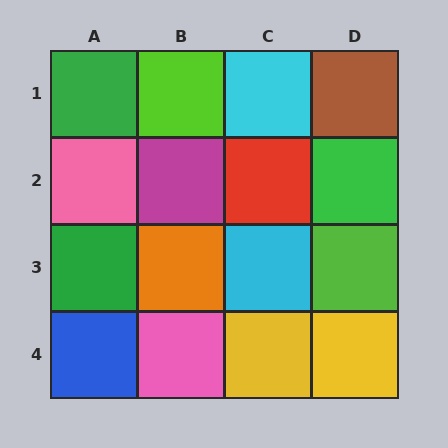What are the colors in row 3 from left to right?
Green, orange, cyan, lime.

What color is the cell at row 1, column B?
Lime.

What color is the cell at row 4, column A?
Blue.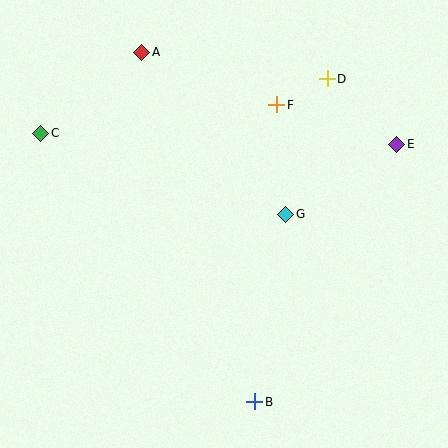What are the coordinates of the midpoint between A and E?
The midpoint between A and E is at (269, 98).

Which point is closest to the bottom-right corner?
Point B is closest to the bottom-right corner.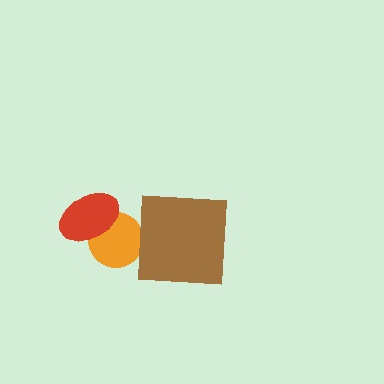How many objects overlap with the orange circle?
1 object overlaps with the orange circle.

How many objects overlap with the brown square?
0 objects overlap with the brown square.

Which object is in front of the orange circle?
The red ellipse is in front of the orange circle.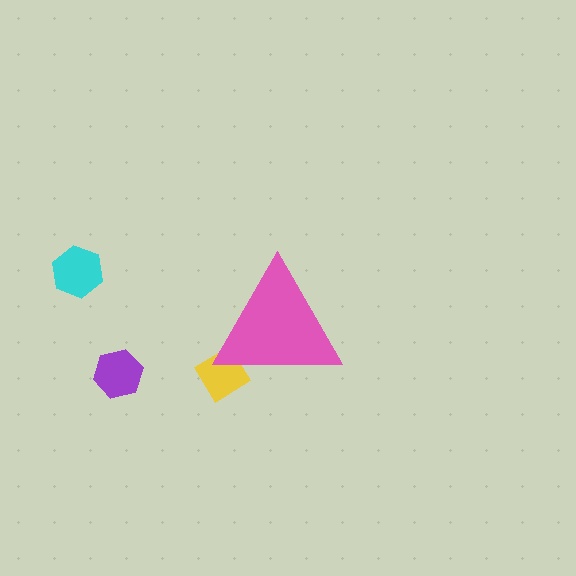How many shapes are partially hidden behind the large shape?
1 shape is partially hidden.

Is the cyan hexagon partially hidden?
No, the cyan hexagon is fully visible.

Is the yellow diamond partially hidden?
Yes, the yellow diamond is partially hidden behind the pink triangle.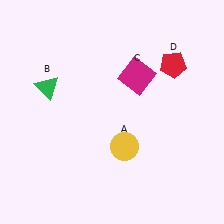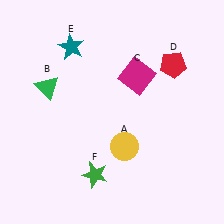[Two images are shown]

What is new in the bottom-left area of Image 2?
A green star (F) was added in the bottom-left area of Image 2.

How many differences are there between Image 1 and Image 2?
There are 2 differences between the two images.